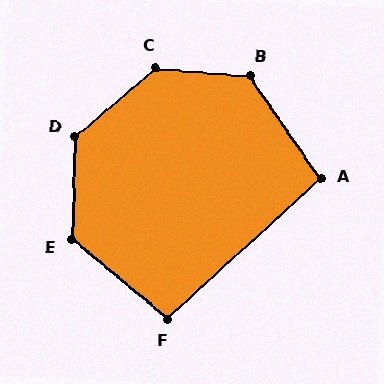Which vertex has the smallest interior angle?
A, at approximately 98 degrees.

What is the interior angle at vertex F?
Approximately 98 degrees (obtuse).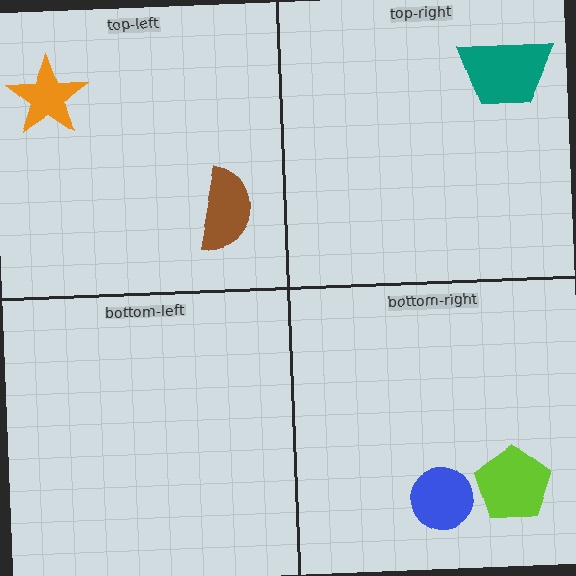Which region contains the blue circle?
The bottom-right region.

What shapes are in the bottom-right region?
The lime pentagon, the blue circle.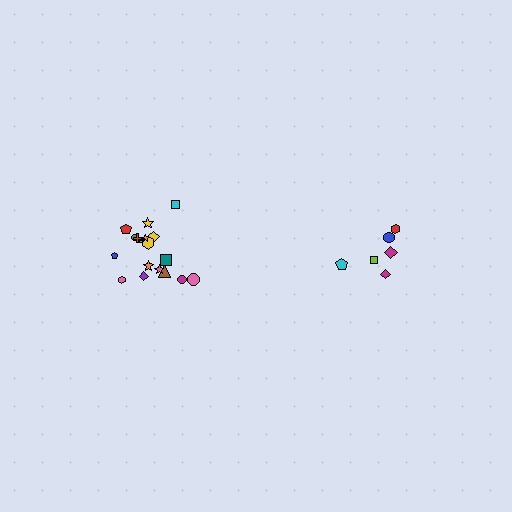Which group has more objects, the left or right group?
The left group.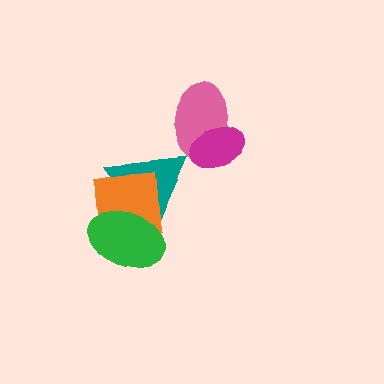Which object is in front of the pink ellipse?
The magenta ellipse is in front of the pink ellipse.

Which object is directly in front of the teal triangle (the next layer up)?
The orange square is directly in front of the teal triangle.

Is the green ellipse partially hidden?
No, no other shape covers it.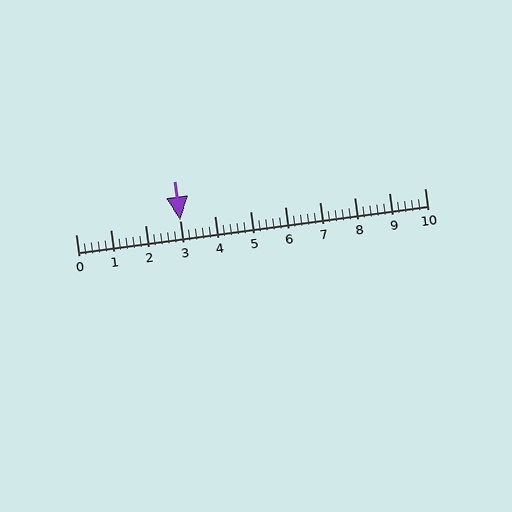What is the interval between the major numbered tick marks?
The major tick marks are spaced 1 units apart.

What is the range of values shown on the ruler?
The ruler shows values from 0 to 10.